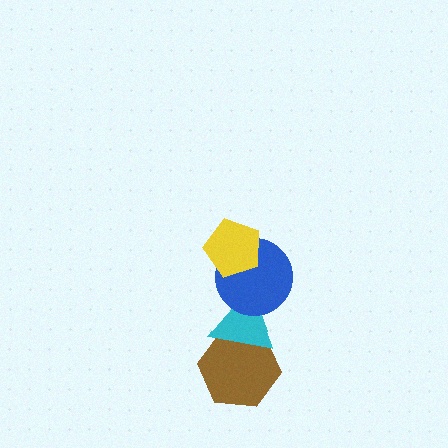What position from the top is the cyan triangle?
The cyan triangle is 3rd from the top.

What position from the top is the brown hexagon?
The brown hexagon is 4th from the top.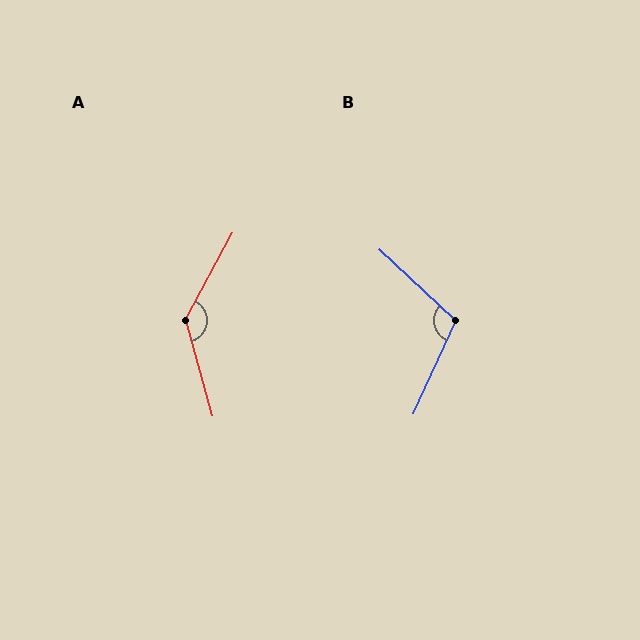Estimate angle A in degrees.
Approximately 136 degrees.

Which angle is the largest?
A, at approximately 136 degrees.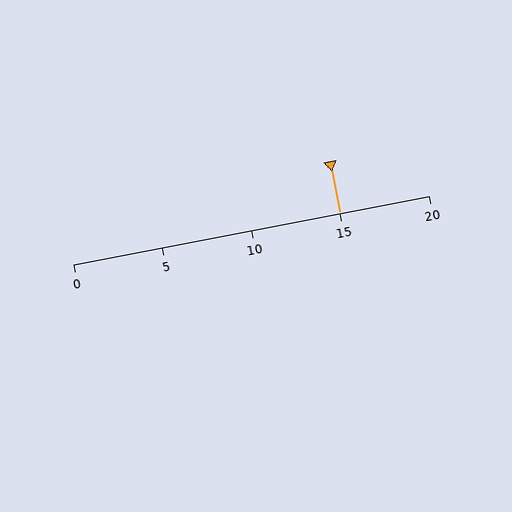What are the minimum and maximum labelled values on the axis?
The axis runs from 0 to 20.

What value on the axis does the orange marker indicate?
The marker indicates approximately 15.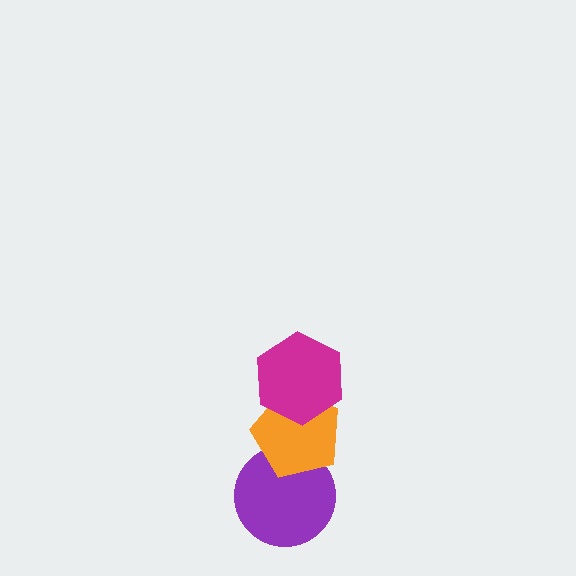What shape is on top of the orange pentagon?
The magenta hexagon is on top of the orange pentagon.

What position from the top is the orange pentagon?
The orange pentagon is 2nd from the top.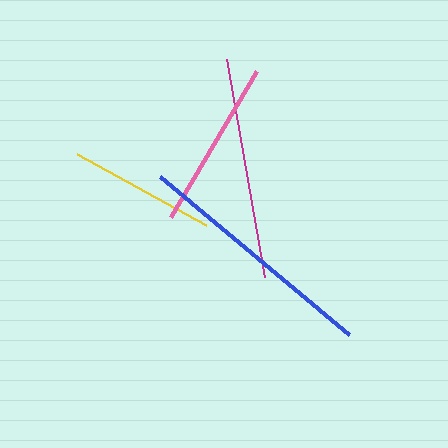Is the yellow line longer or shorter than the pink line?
The pink line is longer than the yellow line.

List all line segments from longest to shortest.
From longest to shortest: blue, magenta, pink, yellow.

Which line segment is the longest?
The blue line is the longest at approximately 246 pixels.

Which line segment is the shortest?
The yellow line is the shortest at approximately 148 pixels.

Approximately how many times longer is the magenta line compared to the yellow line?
The magenta line is approximately 1.5 times the length of the yellow line.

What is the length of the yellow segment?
The yellow segment is approximately 148 pixels long.